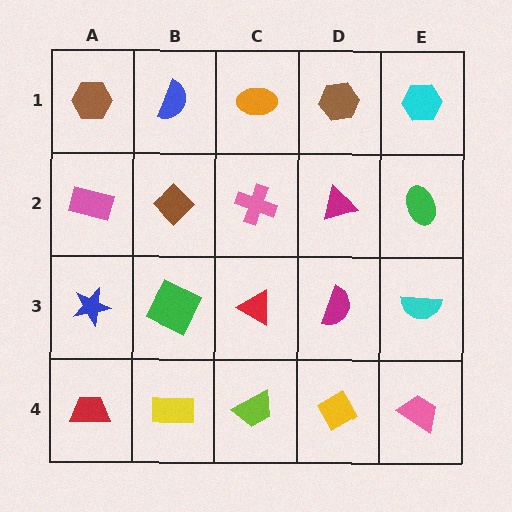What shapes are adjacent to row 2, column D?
A brown hexagon (row 1, column D), a magenta semicircle (row 3, column D), a pink cross (row 2, column C), a green ellipse (row 2, column E).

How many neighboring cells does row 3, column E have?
3.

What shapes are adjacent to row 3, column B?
A brown diamond (row 2, column B), a yellow rectangle (row 4, column B), a blue star (row 3, column A), a red triangle (row 3, column C).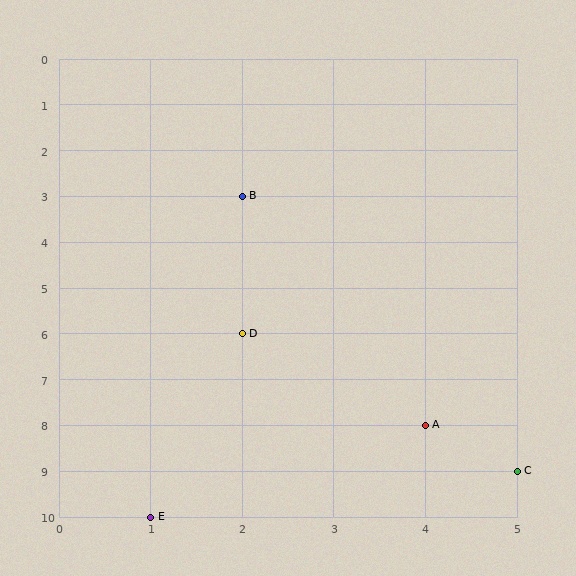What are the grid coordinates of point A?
Point A is at grid coordinates (4, 8).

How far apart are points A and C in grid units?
Points A and C are 1 column and 1 row apart (about 1.4 grid units diagonally).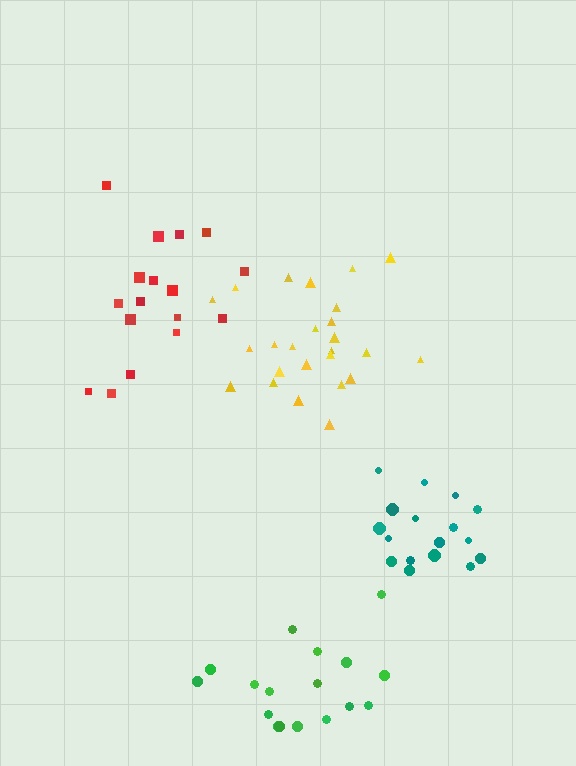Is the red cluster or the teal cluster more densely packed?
Teal.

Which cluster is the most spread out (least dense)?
Green.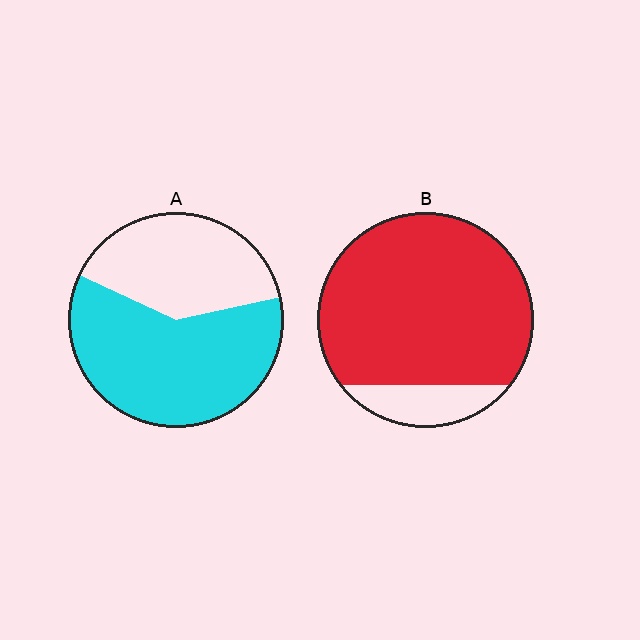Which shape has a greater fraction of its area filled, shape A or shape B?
Shape B.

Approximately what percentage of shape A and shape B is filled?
A is approximately 60% and B is approximately 85%.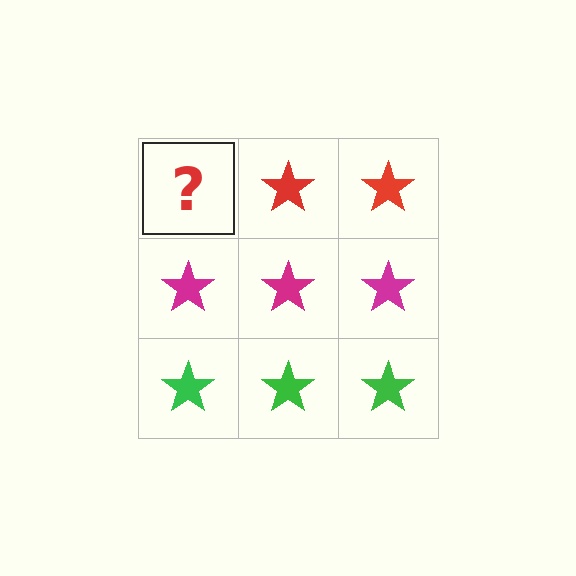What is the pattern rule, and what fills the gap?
The rule is that each row has a consistent color. The gap should be filled with a red star.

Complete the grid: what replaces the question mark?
The question mark should be replaced with a red star.